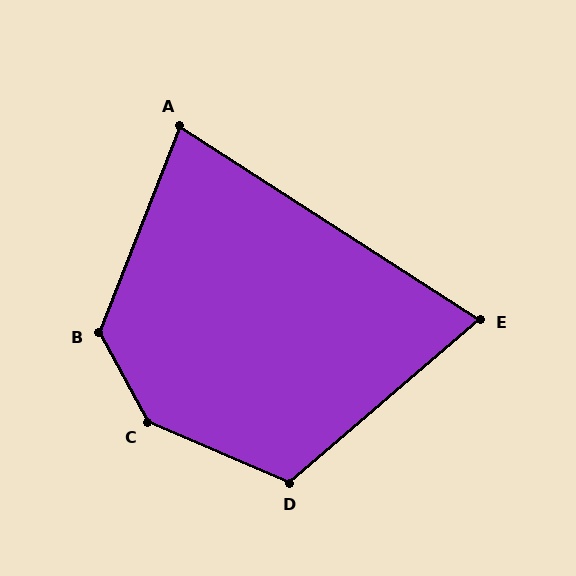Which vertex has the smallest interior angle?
E, at approximately 73 degrees.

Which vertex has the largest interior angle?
C, at approximately 141 degrees.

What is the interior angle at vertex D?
Approximately 117 degrees (obtuse).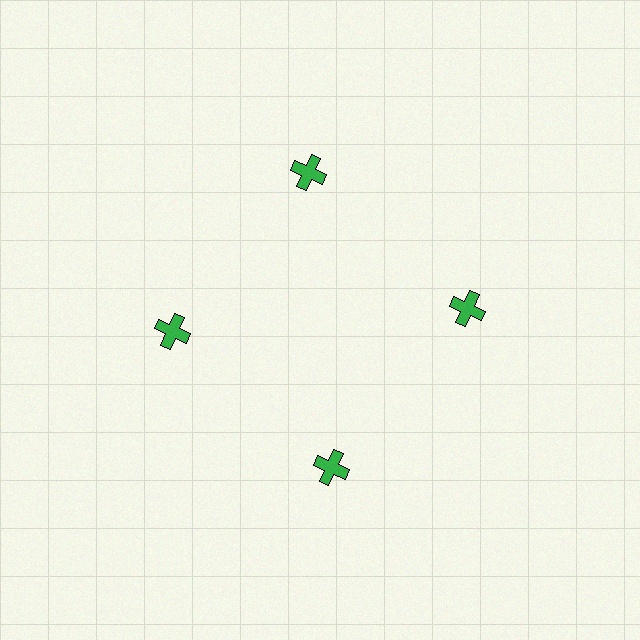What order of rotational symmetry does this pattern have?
This pattern has 4-fold rotational symmetry.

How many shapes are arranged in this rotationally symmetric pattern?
There are 4 shapes, arranged in 4 groups of 1.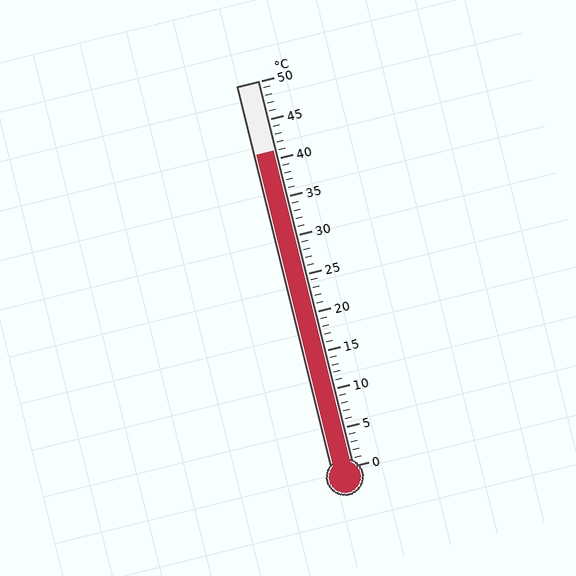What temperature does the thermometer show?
The thermometer shows approximately 41°C.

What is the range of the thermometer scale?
The thermometer scale ranges from 0°C to 50°C.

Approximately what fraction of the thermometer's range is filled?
The thermometer is filled to approximately 80% of its range.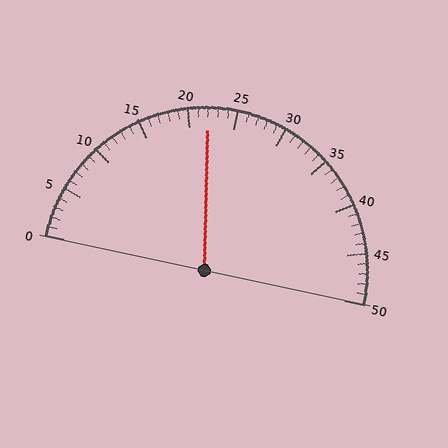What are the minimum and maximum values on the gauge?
The gauge ranges from 0 to 50.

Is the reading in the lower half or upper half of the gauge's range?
The reading is in the lower half of the range (0 to 50).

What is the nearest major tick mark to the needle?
The nearest major tick mark is 20.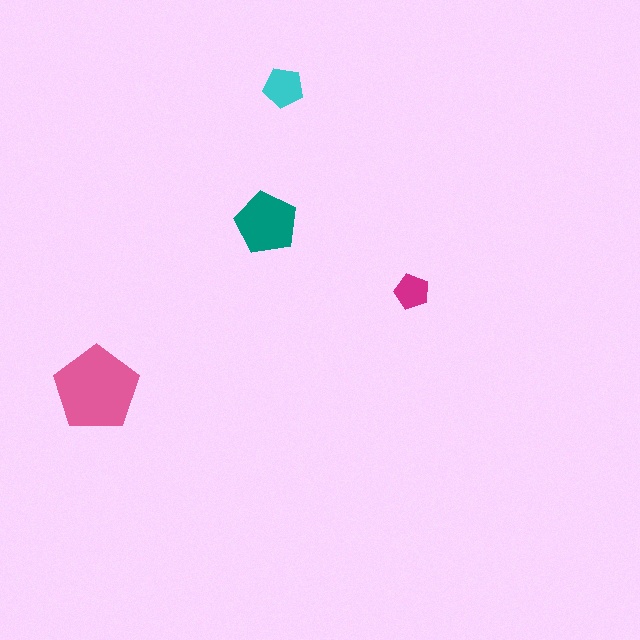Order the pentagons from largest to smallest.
the pink one, the teal one, the cyan one, the magenta one.